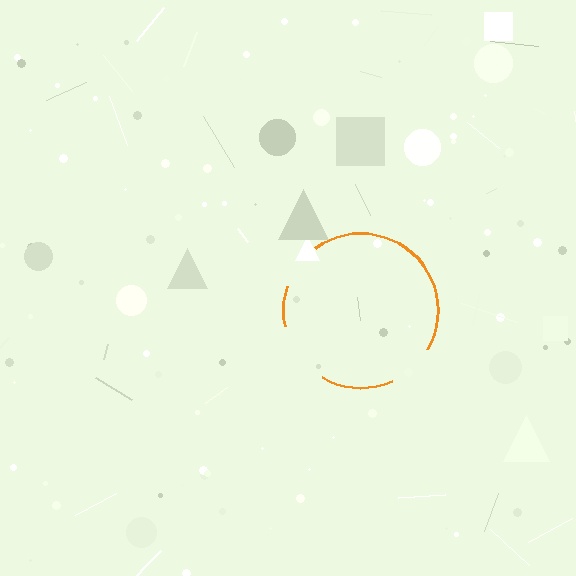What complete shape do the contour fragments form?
The contour fragments form a circle.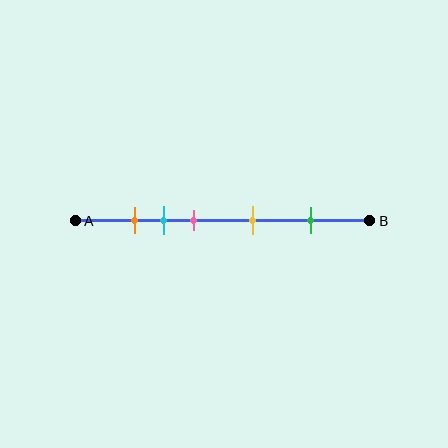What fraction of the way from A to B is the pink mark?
The pink mark is approximately 40% (0.4) of the way from A to B.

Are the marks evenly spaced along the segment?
No, the marks are not evenly spaced.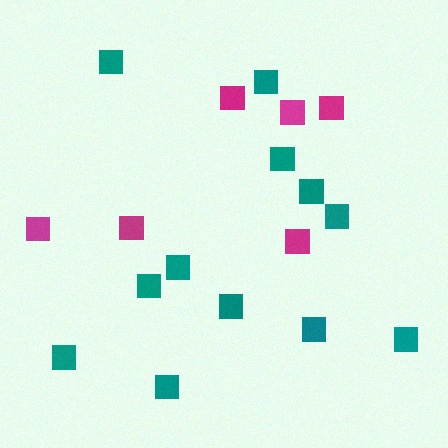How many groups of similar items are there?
There are 2 groups: one group of teal squares (12) and one group of magenta squares (6).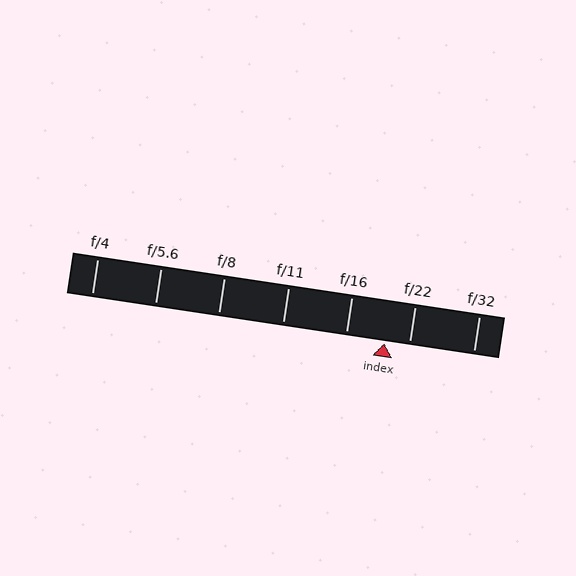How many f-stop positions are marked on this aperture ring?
There are 7 f-stop positions marked.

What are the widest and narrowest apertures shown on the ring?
The widest aperture shown is f/4 and the narrowest is f/32.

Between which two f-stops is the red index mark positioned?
The index mark is between f/16 and f/22.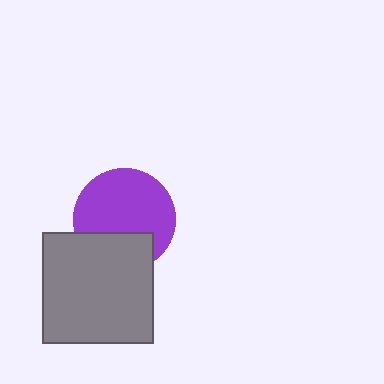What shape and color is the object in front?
The object in front is a gray square.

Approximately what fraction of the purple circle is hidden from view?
Roughly 30% of the purple circle is hidden behind the gray square.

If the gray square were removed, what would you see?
You would see the complete purple circle.